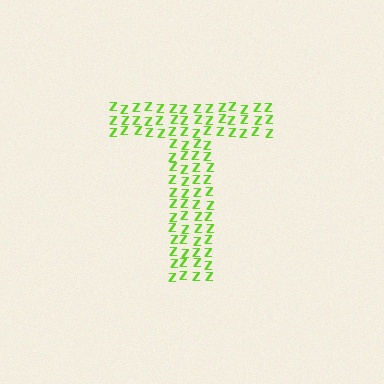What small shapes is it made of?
It is made of small letter Z's.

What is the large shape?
The large shape is the letter T.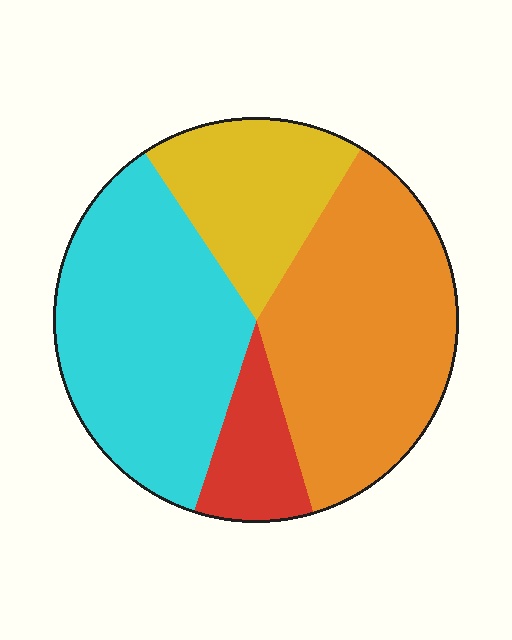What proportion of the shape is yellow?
Yellow covers 18% of the shape.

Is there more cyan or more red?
Cyan.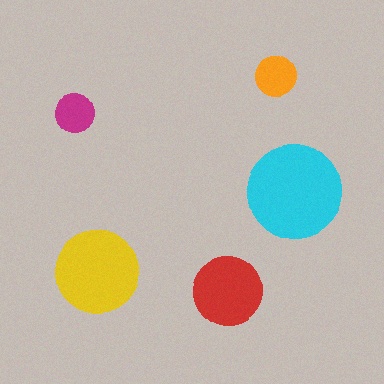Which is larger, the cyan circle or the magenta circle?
The cyan one.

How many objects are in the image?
There are 5 objects in the image.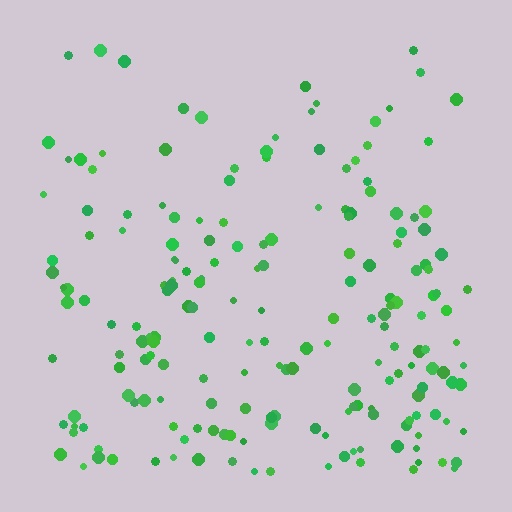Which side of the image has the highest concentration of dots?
The bottom.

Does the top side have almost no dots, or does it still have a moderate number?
Still a moderate number, just noticeably fewer than the bottom.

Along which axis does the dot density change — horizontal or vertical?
Vertical.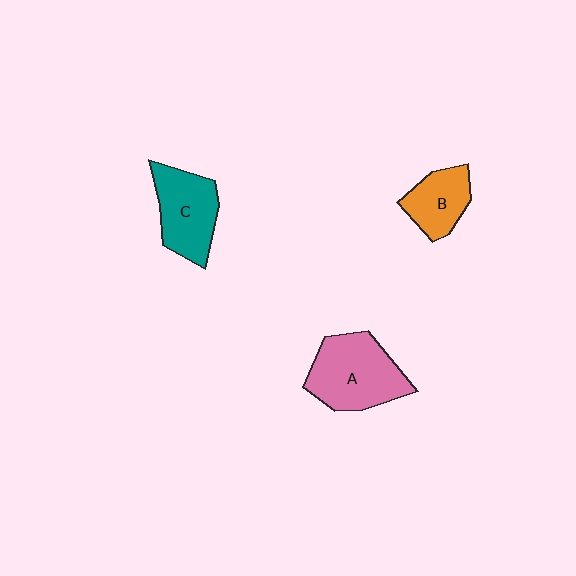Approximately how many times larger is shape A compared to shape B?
Approximately 1.7 times.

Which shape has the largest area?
Shape A (pink).